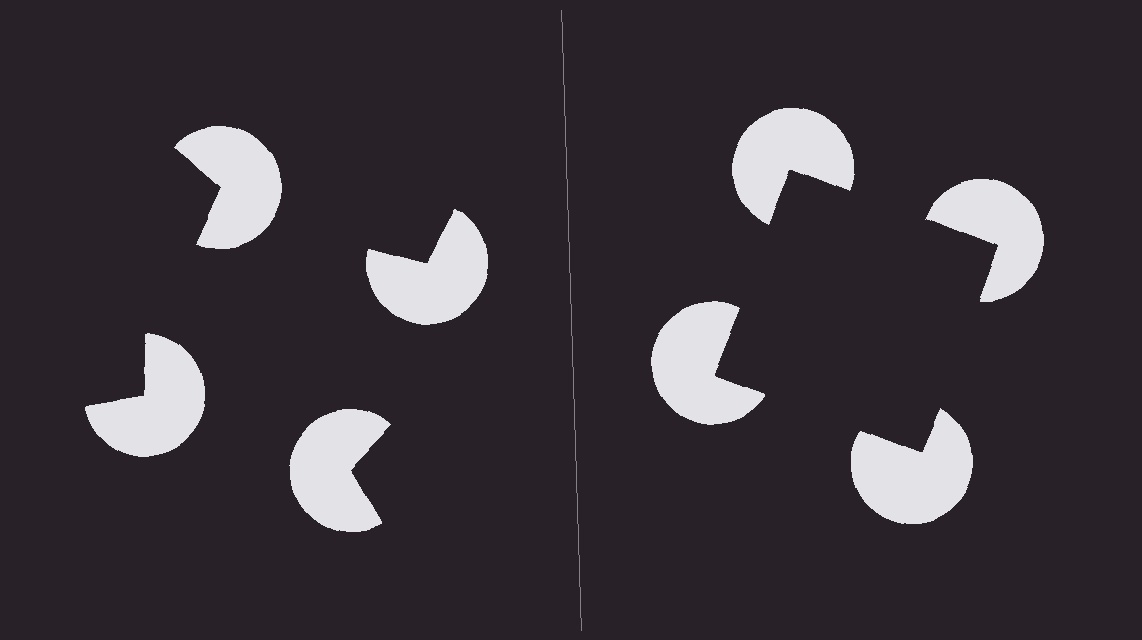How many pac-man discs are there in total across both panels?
8 — 4 on each side.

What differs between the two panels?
The pac-man discs are positioned identically on both sides; only the wedge orientations differ. On the right they align to a square; on the left they are misaligned.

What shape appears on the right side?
An illusory square.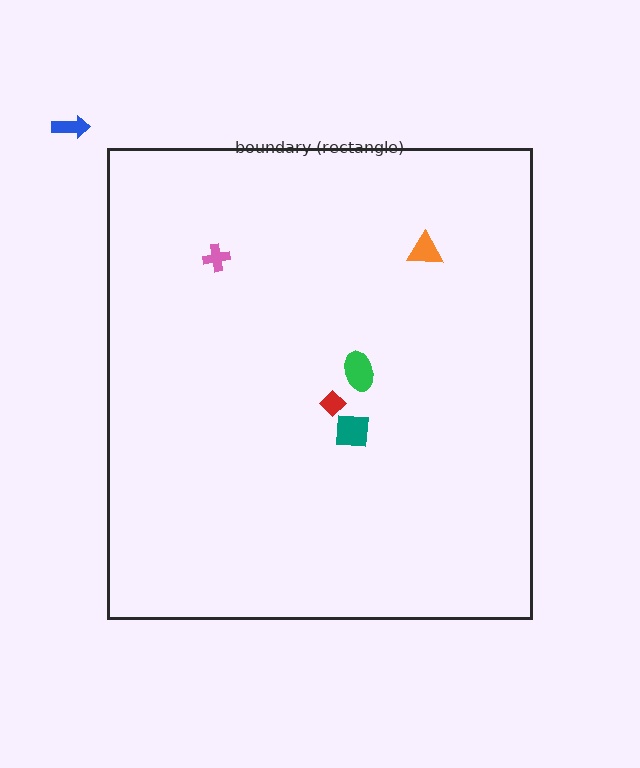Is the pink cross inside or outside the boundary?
Inside.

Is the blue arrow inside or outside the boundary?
Outside.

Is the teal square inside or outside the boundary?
Inside.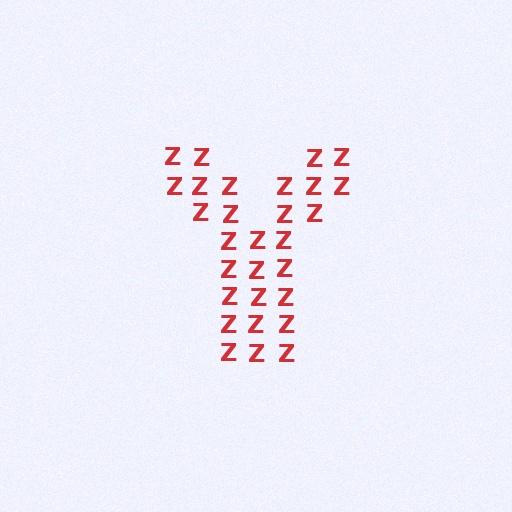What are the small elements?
The small elements are letter Z's.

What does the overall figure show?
The overall figure shows the letter Y.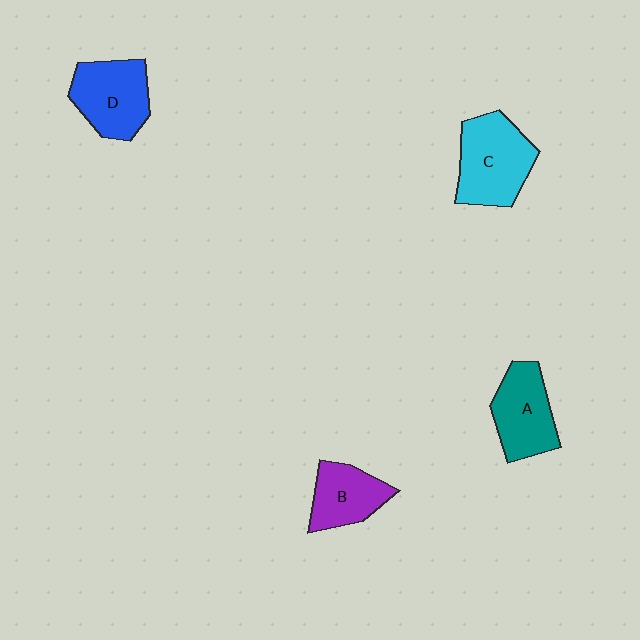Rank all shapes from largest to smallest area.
From largest to smallest: C (cyan), D (blue), A (teal), B (purple).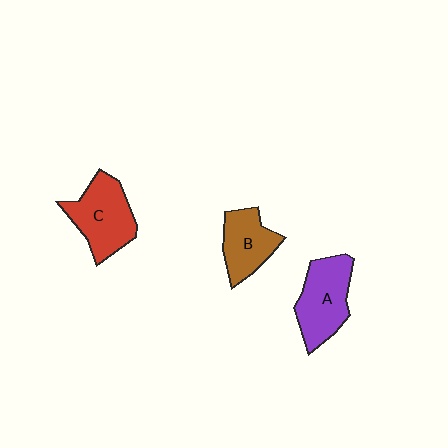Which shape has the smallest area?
Shape B (brown).